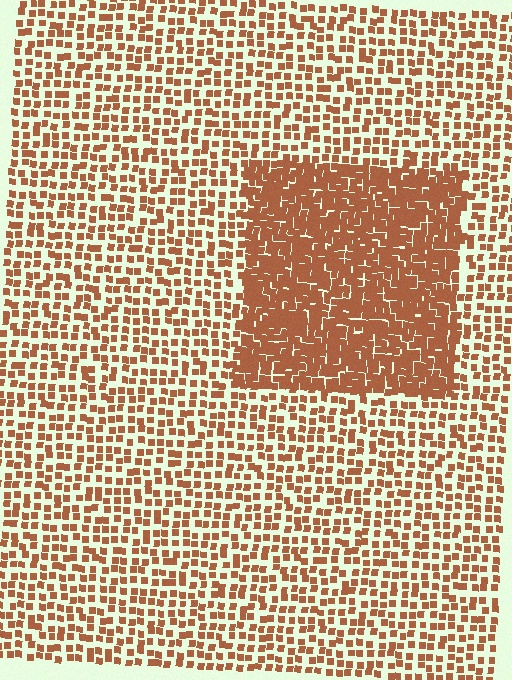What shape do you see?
I see a rectangle.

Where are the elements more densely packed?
The elements are more densely packed inside the rectangle boundary.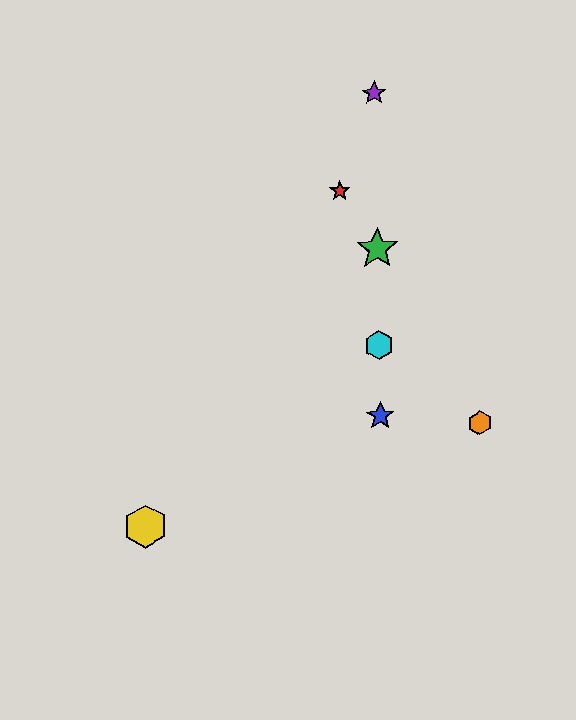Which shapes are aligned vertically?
The blue star, the green star, the purple star, the cyan hexagon are aligned vertically.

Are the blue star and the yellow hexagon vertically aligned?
No, the blue star is at x≈380 and the yellow hexagon is at x≈145.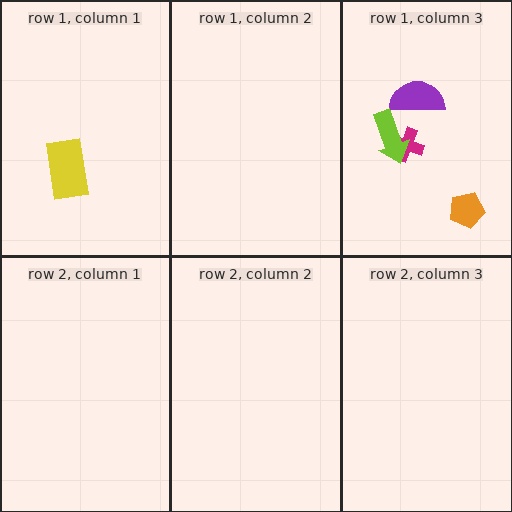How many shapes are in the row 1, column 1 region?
1.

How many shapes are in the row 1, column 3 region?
4.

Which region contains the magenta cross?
The row 1, column 3 region.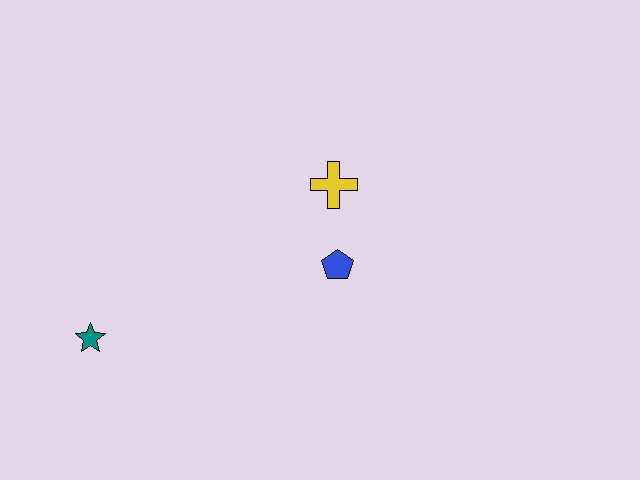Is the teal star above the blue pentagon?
No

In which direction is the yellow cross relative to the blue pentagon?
The yellow cross is above the blue pentagon.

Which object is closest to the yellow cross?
The blue pentagon is closest to the yellow cross.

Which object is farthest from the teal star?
The yellow cross is farthest from the teal star.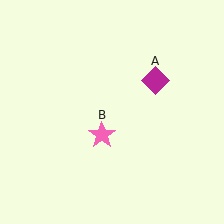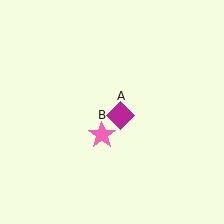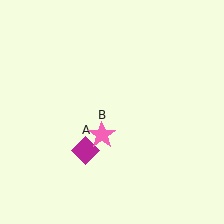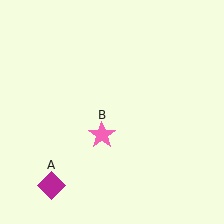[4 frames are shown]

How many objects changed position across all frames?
1 object changed position: magenta diamond (object A).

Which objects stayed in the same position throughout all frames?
Pink star (object B) remained stationary.